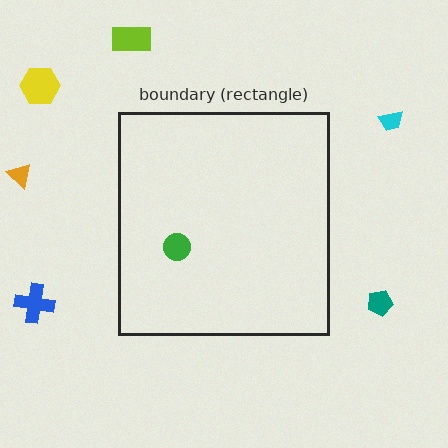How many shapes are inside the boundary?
1 inside, 6 outside.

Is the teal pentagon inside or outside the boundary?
Outside.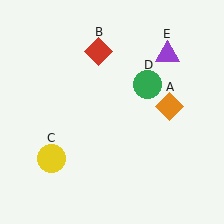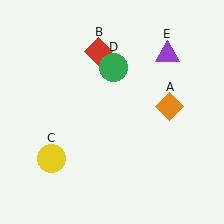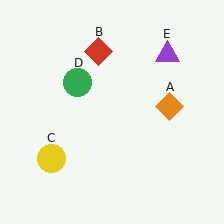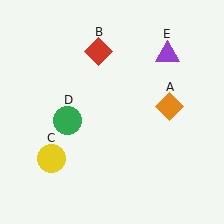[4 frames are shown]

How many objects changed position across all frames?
1 object changed position: green circle (object D).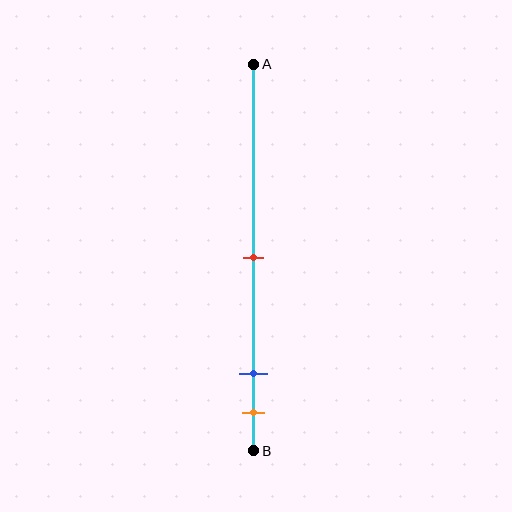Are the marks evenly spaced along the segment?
No, the marks are not evenly spaced.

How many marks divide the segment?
There are 3 marks dividing the segment.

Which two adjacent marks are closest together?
The blue and orange marks are the closest adjacent pair.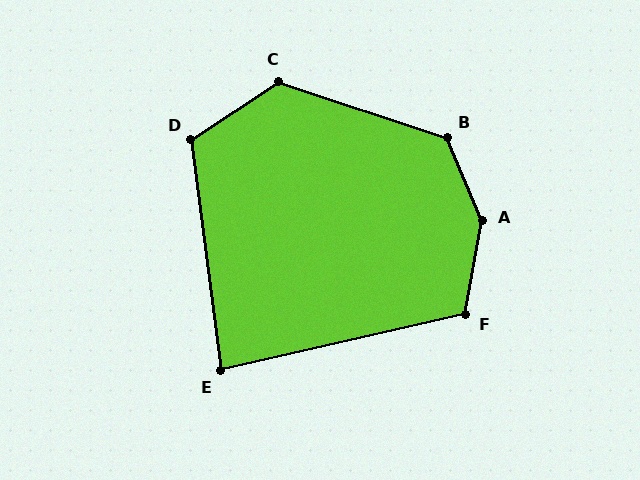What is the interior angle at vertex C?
Approximately 128 degrees (obtuse).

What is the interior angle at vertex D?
Approximately 116 degrees (obtuse).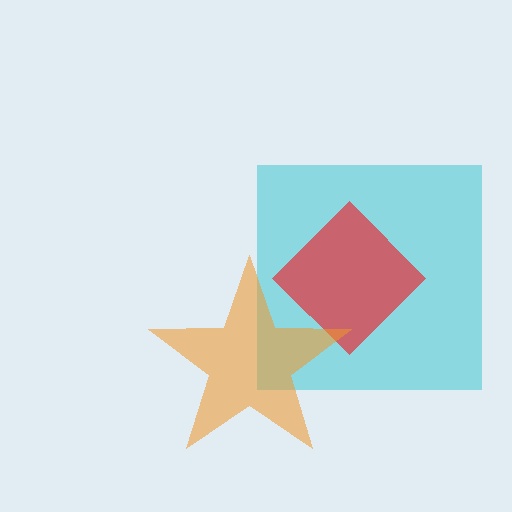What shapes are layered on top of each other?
The layered shapes are: a cyan square, a red diamond, an orange star.